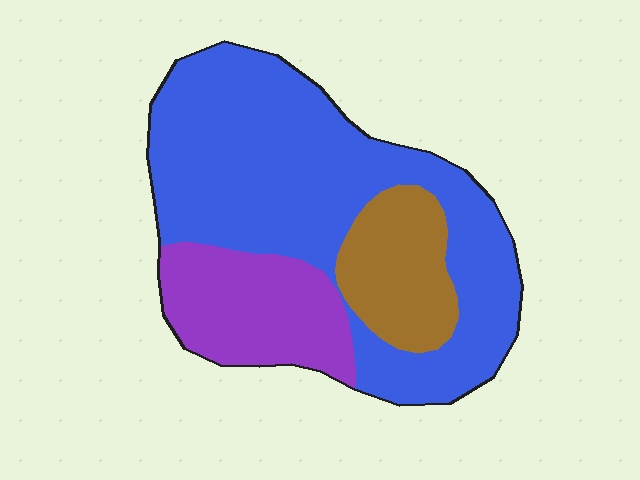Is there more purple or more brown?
Purple.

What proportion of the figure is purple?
Purple covers around 20% of the figure.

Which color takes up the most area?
Blue, at roughly 65%.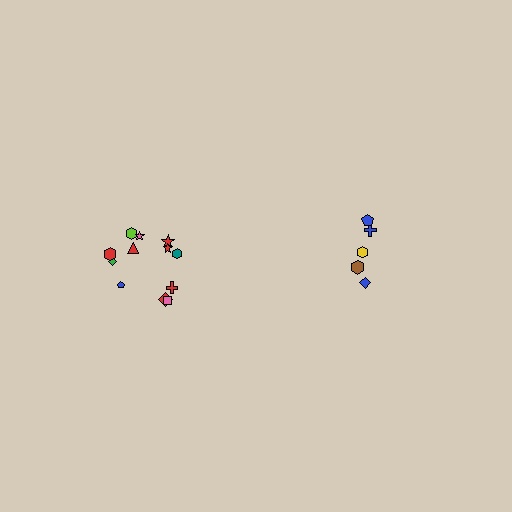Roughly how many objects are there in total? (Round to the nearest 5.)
Roughly 15 objects in total.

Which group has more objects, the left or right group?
The left group.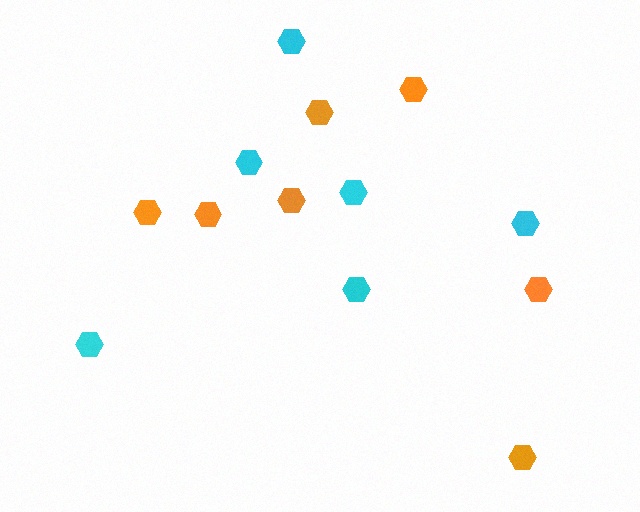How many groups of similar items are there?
There are 2 groups: one group of cyan hexagons (6) and one group of orange hexagons (7).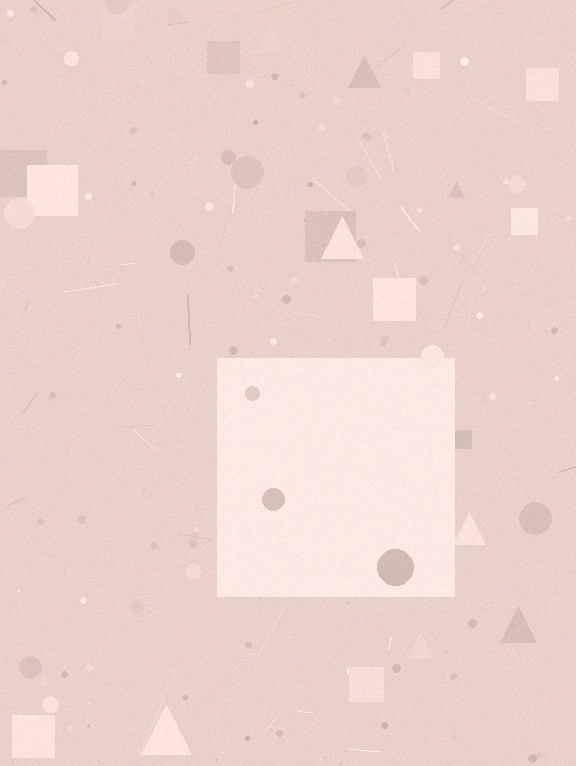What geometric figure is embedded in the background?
A square is embedded in the background.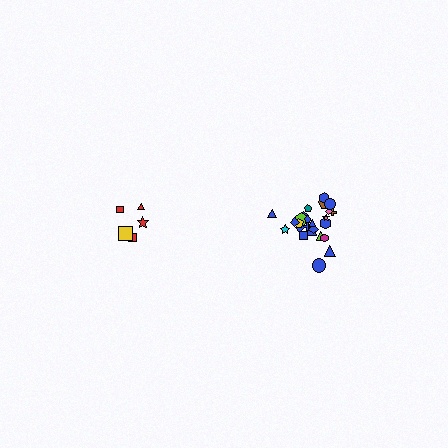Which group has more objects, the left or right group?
The right group.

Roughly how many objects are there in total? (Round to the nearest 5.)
Roughly 30 objects in total.